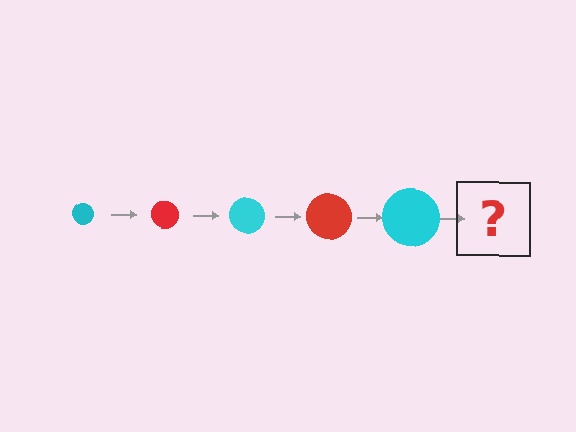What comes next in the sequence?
The next element should be a red circle, larger than the previous one.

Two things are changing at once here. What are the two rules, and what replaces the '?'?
The two rules are that the circle grows larger each step and the color cycles through cyan and red. The '?' should be a red circle, larger than the previous one.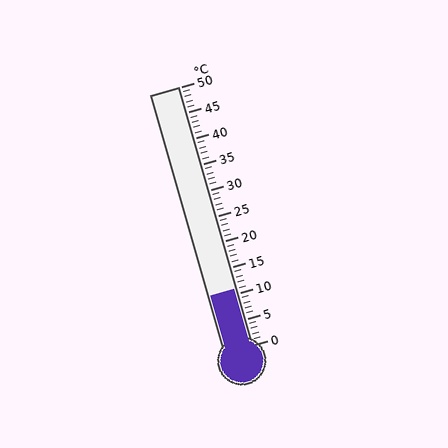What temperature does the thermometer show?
The thermometer shows approximately 11°C.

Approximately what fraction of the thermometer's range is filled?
The thermometer is filled to approximately 20% of its range.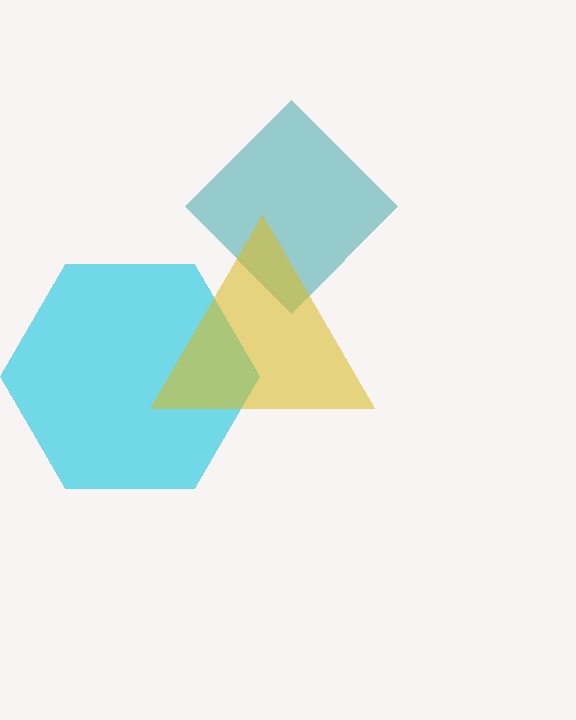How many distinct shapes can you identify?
There are 3 distinct shapes: a cyan hexagon, a teal diamond, a yellow triangle.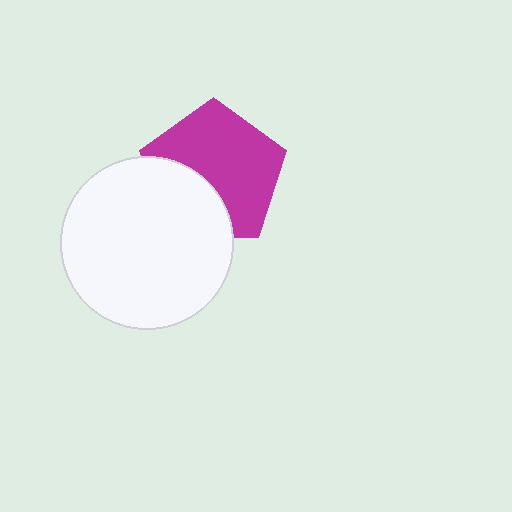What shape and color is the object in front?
The object in front is a white circle.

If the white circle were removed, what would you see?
You would see the complete magenta pentagon.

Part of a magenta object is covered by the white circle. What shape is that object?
It is a pentagon.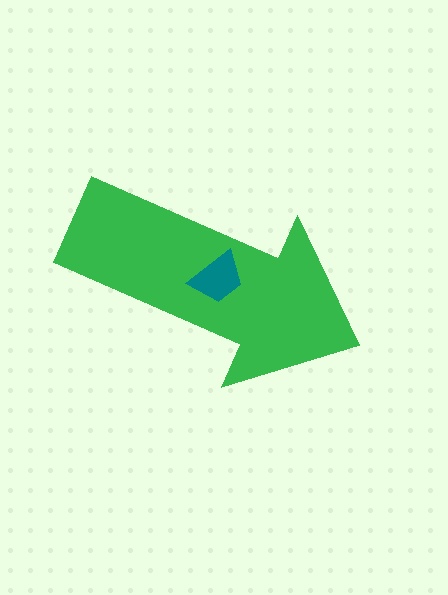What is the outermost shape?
The green arrow.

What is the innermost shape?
The teal trapezoid.